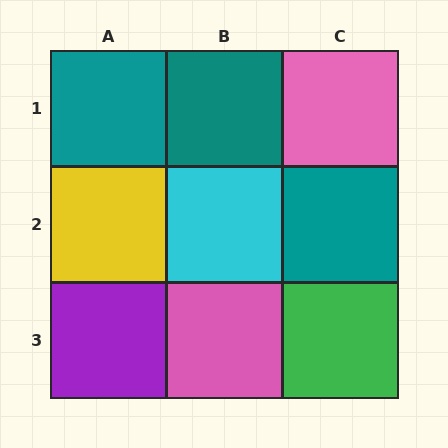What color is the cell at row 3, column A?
Purple.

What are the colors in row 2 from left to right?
Yellow, cyan, teal.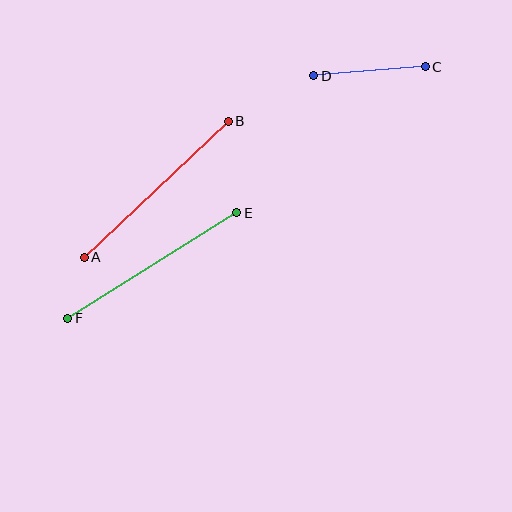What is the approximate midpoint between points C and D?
The midpoint is at approximately (370, 71) pixels.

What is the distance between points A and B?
The distance is approximately 198 pixels.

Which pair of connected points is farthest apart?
Points E and F are farthest apart.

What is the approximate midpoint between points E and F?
The midpoint is at approximately (152, 266) pixels.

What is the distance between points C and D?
The distance is approximately 112 pixels.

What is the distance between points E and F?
The distance is approximately 199 pixels.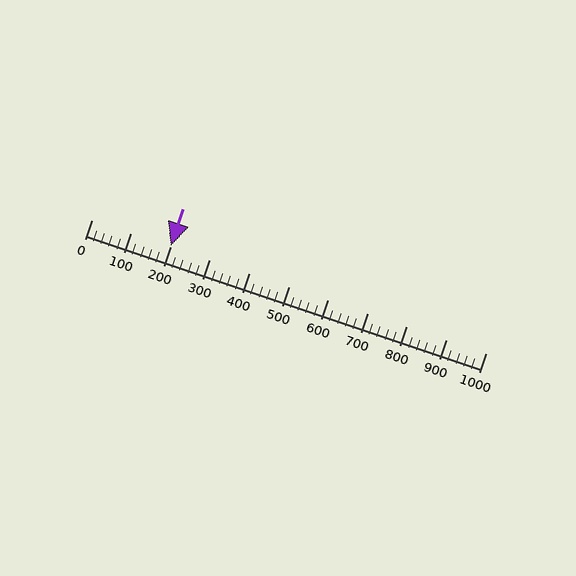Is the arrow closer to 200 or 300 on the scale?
The arrow is closer to 200.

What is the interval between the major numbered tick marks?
The major tick marks are spaced 100 units apart.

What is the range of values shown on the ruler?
The ruler shows values from 0 to 1000.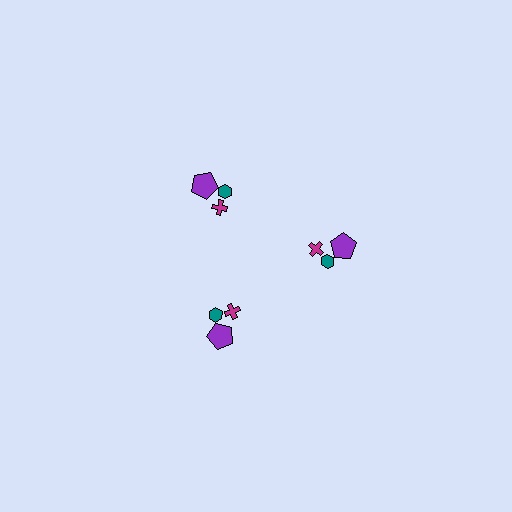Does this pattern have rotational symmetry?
Yes, this pattern has 3-fold rotational symmetry. It looks the same after rotating 120 degrees around the center.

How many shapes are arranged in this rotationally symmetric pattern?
There are 9 shapes, arranged in 3 groups of 3.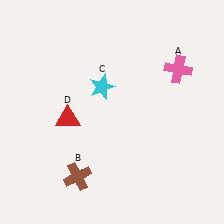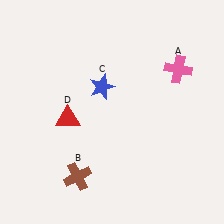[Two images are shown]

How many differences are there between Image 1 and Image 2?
There is 1 difference between the two images.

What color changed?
The star (C) changed from cyan in Image 1 to blue in Image 2.